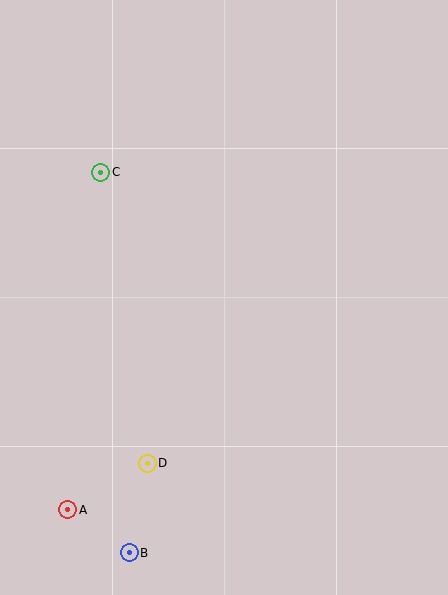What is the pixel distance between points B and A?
The distance between B and A is 75 pixels.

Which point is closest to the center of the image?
Point C at (101, 172) is closest to the center.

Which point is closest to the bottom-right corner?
Point B is closest to the bottom-right corner.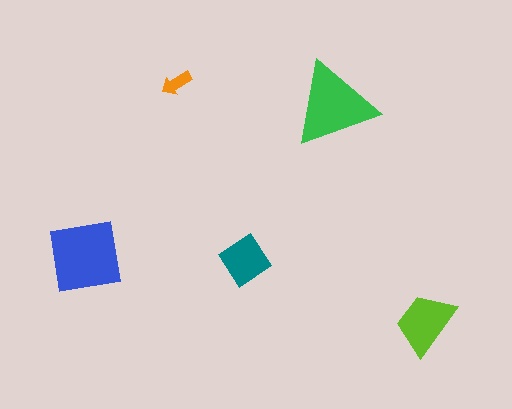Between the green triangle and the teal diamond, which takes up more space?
The green triangle.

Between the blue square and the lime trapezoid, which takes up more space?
The blue square.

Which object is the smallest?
The orange arrow.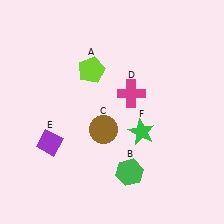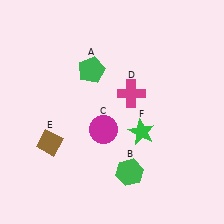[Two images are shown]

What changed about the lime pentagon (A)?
In Image 1, A is lime. In Image 2, it changed to green.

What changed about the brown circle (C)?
In Image 1, C is brown. In Image 2, it changed to magenta.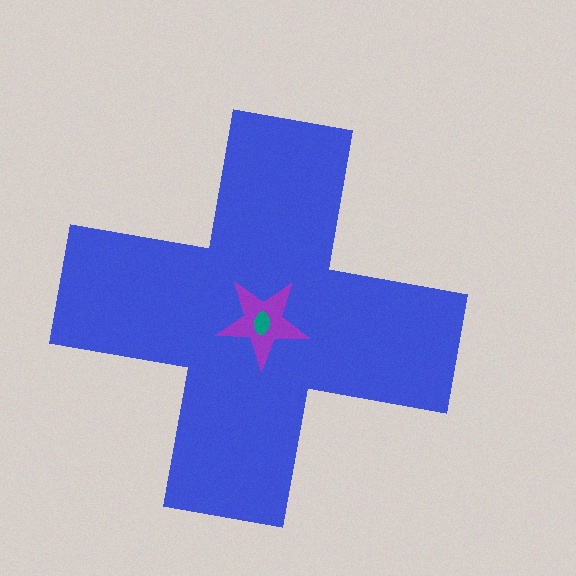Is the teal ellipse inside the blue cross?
Yes.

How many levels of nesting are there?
3.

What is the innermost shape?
The teal ellipse.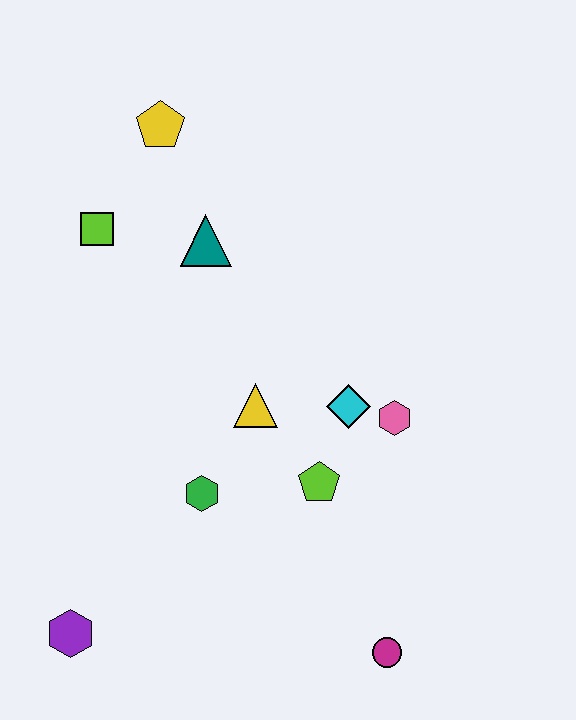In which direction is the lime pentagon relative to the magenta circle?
The lime pentagon is above the magenta circle.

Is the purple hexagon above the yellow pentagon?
No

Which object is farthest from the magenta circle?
The yellow pentagon is farthest from the magenta circle.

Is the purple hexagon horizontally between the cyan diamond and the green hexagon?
No